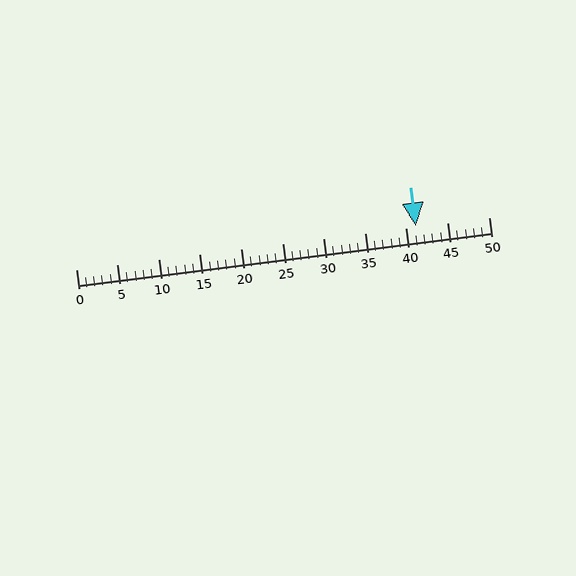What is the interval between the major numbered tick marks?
The major tick marks are spaced 5 units apart.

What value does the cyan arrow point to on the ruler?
The cyan arrow points to approximately 41.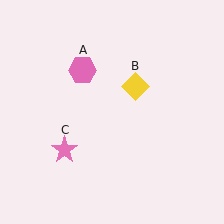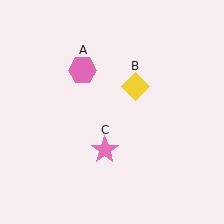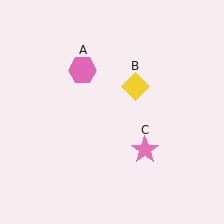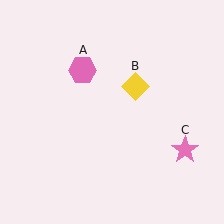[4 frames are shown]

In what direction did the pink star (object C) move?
The pink star (object C) moved right.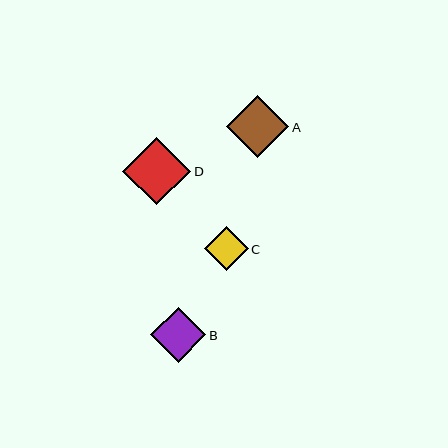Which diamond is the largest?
Diamond D is the largest with a size of approximately 68 pixels.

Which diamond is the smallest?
Diamond C is the smallest with a size of approximately 44 pixels.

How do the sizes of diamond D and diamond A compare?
Diamond D and diamond A are approximately the same size.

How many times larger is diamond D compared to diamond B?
Diamond D is approximately 1.2 times the size of diamond B.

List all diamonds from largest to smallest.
From largest to smallest: D, A, B, C.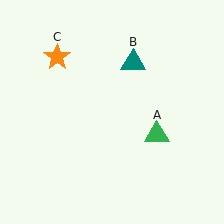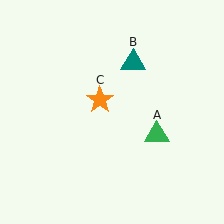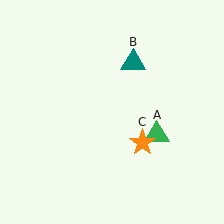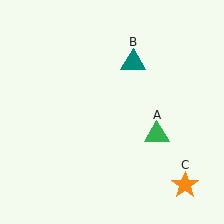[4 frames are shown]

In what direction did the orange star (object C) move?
The orange star (object C) moved down and to the right.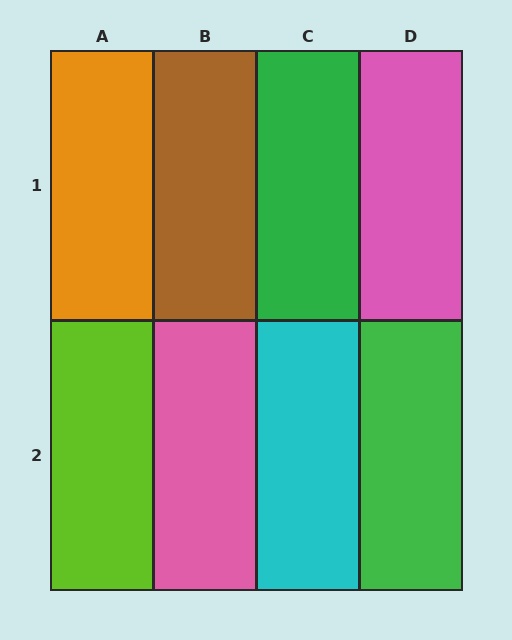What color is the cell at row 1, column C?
Green.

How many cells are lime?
1 cell is lime.